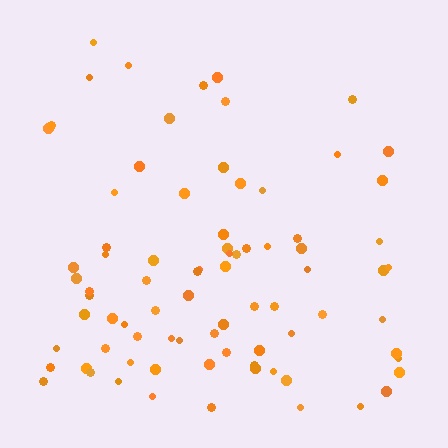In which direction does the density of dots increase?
From top to bottom, with the bottom side densest.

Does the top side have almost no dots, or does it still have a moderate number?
Still a moderate number, just noticeably fewer than the bottom.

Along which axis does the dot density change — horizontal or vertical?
Vertical.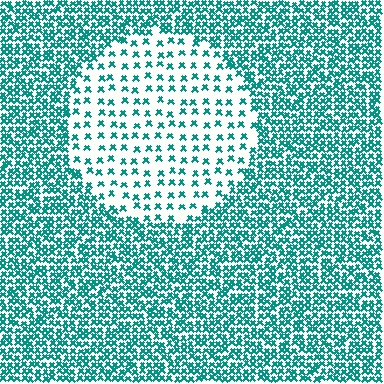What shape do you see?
I see a circle.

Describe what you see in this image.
The image contains small teal elements arranged at two different densities. A circle-shaped region is visible where the elements are less densely packed than the surrounding area.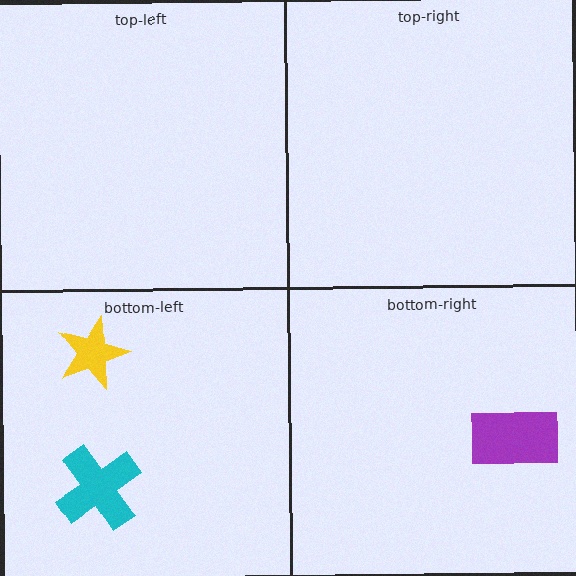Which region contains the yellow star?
The bottom-left region.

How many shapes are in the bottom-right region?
1.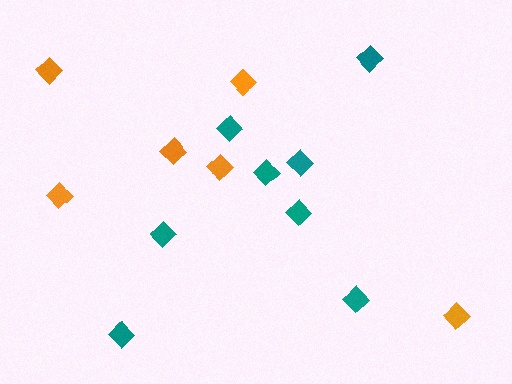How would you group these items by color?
There are 2 groups: one group of orange diamonds (6) and one group of teal diamonds (8).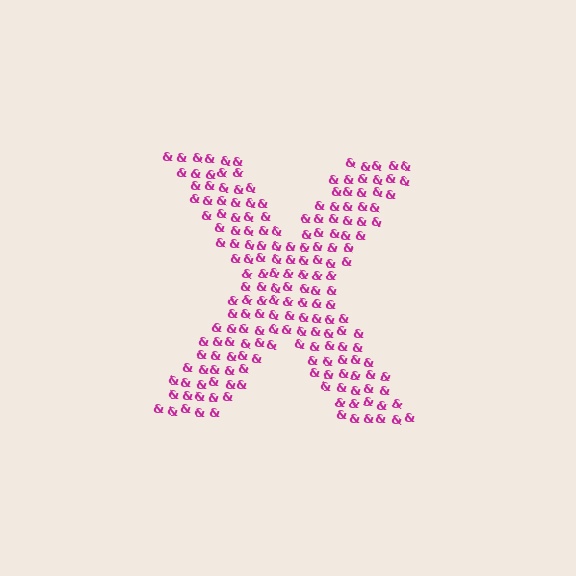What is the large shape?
The large shape is the letter X.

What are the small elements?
The small elements are ampersands.